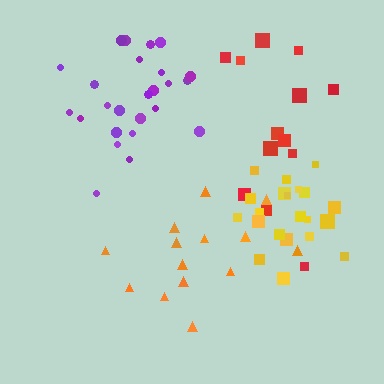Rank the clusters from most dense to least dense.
yellow, purple, orange, red.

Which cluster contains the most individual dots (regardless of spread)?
Purple (25).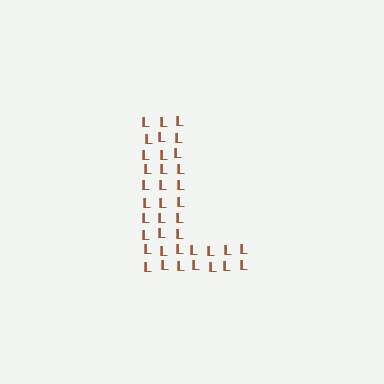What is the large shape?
The large shape is the letter L.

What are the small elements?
The small elements are letter L's.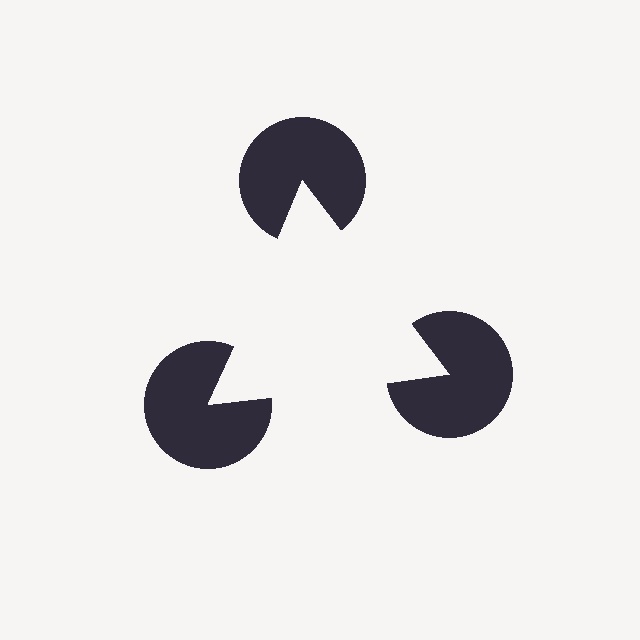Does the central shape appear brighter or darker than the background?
It typically appears slightly brighter than the background, even though no actual brightness change is drawn.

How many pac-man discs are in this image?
There are 3 — one at each vertex of the illusory triangle.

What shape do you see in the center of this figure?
An illusory triangle — its edges are inferred from the aligned wedge cuts in the pac-man discs, not physically drawn.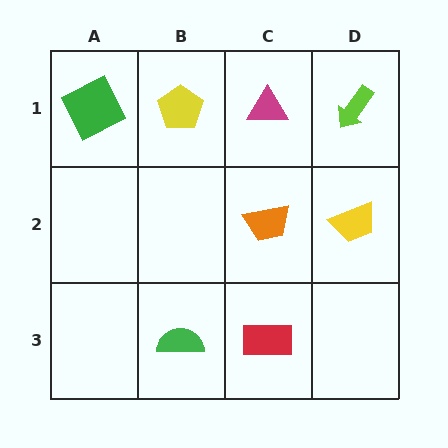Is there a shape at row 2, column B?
No, that cell is empty.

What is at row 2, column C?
An orange trapezoid.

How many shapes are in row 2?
2 shapes.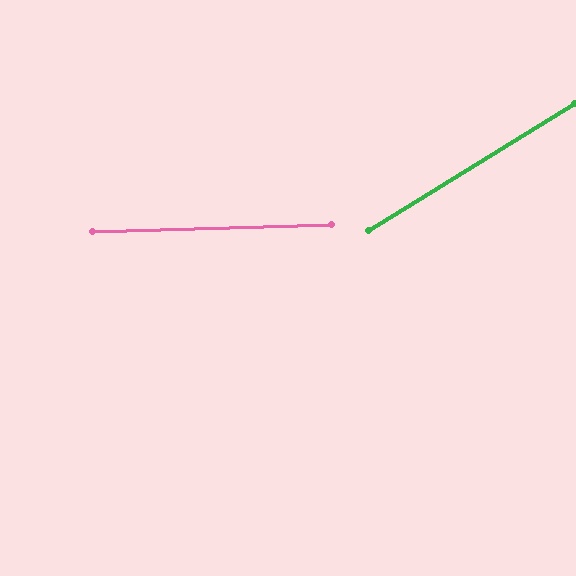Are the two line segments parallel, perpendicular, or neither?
Neither parallel nor perpendicular — they differ by about 30°.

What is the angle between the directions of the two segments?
Approximately 30 degrees.